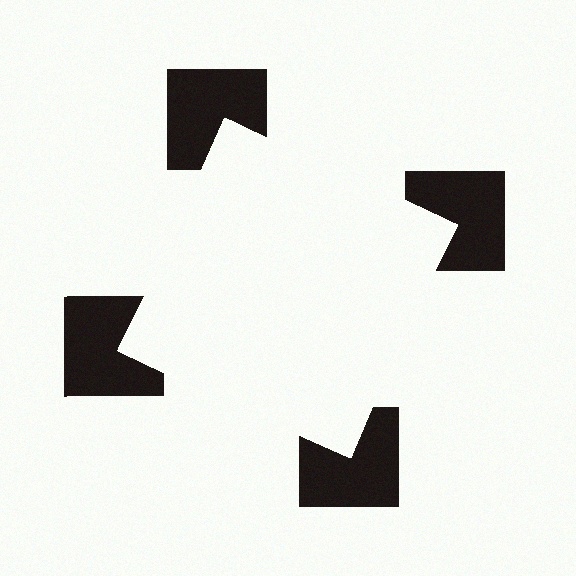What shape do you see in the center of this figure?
An illusory square — its edges are inferred from the aligned wedge cuts in the notched squares, not physically drawn.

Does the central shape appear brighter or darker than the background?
It typically appears slightly brighter than the background, even though no actual brightness change is drawn.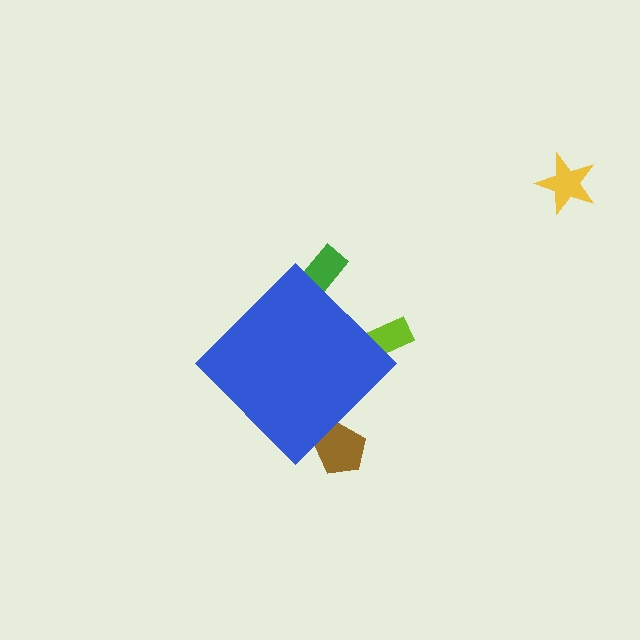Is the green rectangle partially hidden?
Yes, the green rectangle is partially hidden behind the blue diamond.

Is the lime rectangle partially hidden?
Yes, the lime rectangle is partially hidden behind the blue diamond.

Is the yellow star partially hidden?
No, the yellow star is fully visible.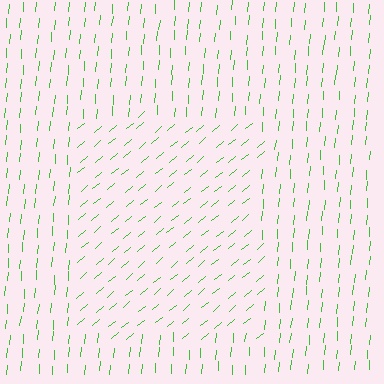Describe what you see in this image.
The image is filled with small green line segments. A rectangle region in the image has lines oriented differently from the surrounding lines, creating a visible texture boundary.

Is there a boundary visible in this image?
Yes, there is a texture boundary formed by a change in line orientation.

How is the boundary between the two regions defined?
The boundary is defined purely by a change in line orientation (approximately 45 degrees difference). All lines are the same color and thickness.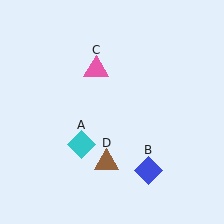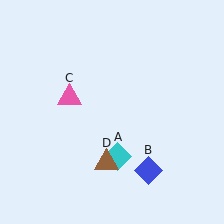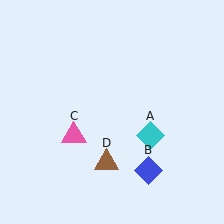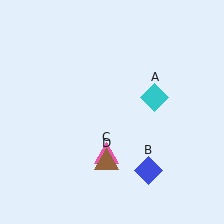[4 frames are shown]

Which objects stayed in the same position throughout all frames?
Blue diamond (object B) and brown triangle (object D) remained stationary.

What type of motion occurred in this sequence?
The cyan diamond (object A), pink triangle (object C) rotated counterclockwise around the center of the scene.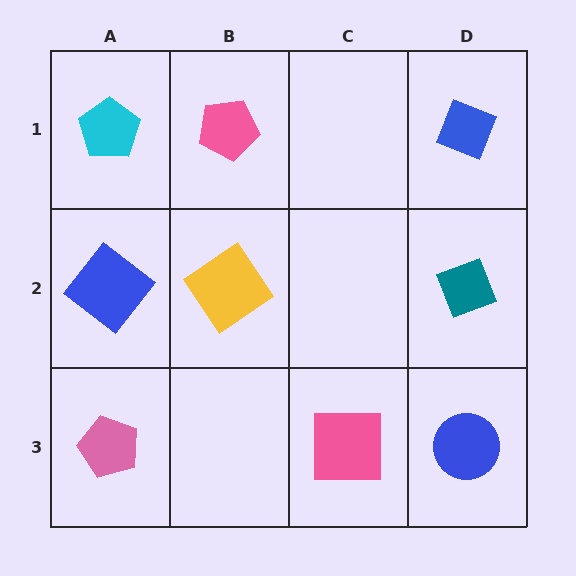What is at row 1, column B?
A pink pentagon.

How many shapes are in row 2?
3 shapes.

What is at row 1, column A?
A cyan pentagon.